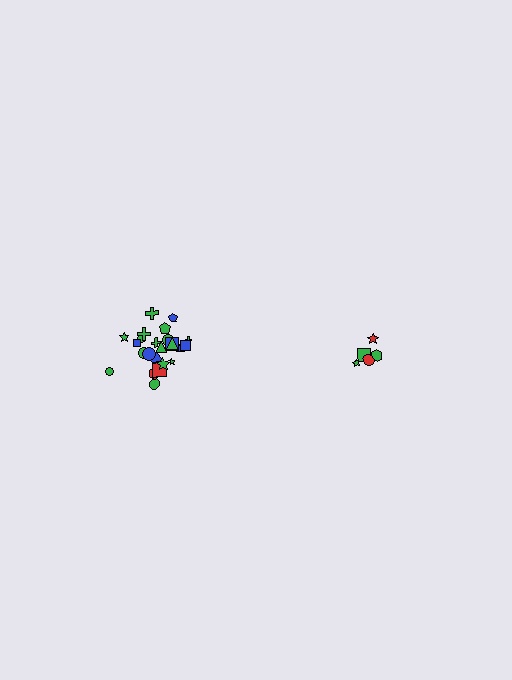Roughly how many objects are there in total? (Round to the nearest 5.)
Roughly 30 objects in total.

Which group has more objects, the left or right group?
The left group.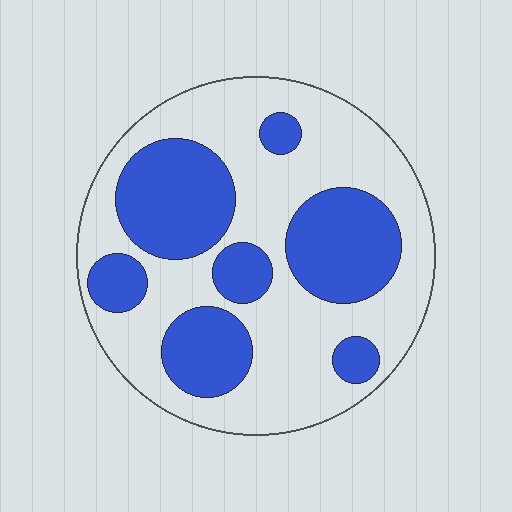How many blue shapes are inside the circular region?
7.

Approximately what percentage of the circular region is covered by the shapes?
Approximately 35%.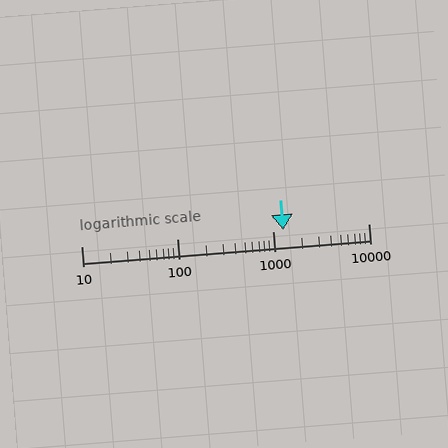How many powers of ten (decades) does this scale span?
The scale spans 3 decades, from 10 to 10000.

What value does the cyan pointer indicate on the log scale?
The pointer indicates approximately 1300.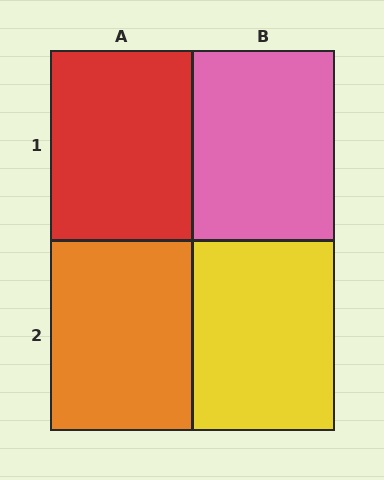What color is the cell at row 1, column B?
Pink.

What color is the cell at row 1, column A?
Red.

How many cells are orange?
1 cell is orange.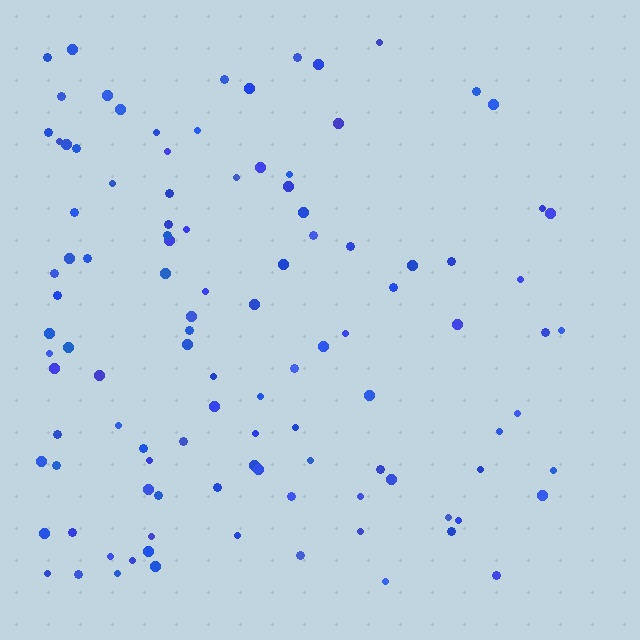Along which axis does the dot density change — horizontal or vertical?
Horizontal.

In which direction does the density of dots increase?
From right to left, with the left side densest.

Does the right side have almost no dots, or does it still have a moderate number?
Still a moderate number, just noticeably fewer than the left.